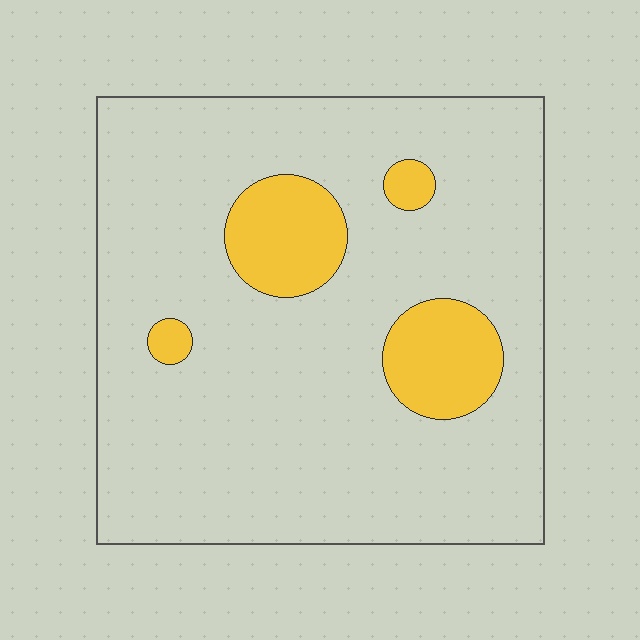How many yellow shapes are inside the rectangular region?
4.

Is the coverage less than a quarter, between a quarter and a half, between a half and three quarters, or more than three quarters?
Less than a quarter.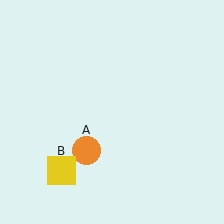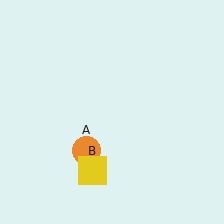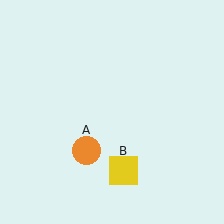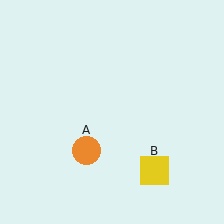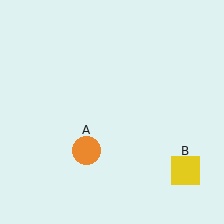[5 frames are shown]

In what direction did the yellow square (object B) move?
The yellow square (object B) moved right.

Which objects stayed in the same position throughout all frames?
Orange circle (object A) remained stationary.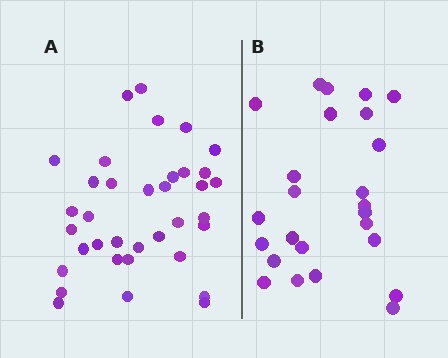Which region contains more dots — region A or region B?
Region A (the left region) has more dots.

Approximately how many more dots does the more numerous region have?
Region A has roughly 12 or so more dots than region B.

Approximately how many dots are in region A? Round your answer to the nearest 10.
About 40 dots. (The exact count is 36, which rounds to 40.)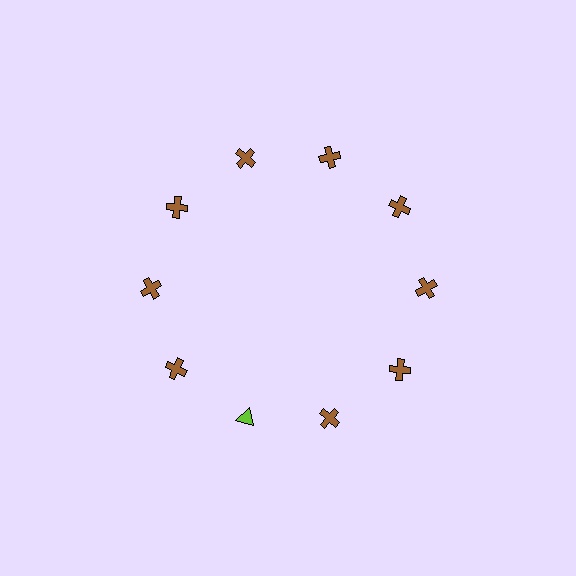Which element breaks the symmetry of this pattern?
The lime triangle at roughly the 7 o'clock position breaks the symmetry. All other shapes are brown crosses.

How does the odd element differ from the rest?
It differs in both color (lime instead of brown) and shape (triangle instead of cross).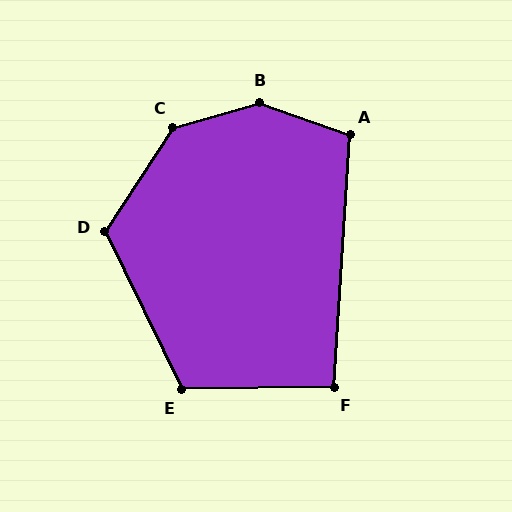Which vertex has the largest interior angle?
B, at approximately 144 degrees.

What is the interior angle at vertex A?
Approximately 106 degrees (obtuse).